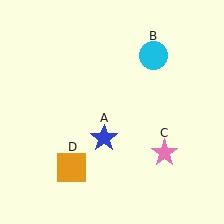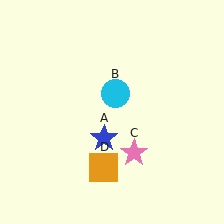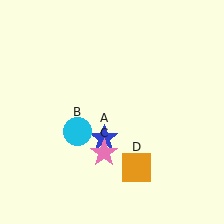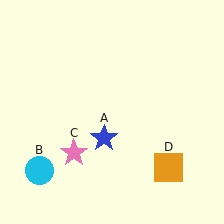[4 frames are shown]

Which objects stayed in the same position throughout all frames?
Blue star (object A) remained stationary.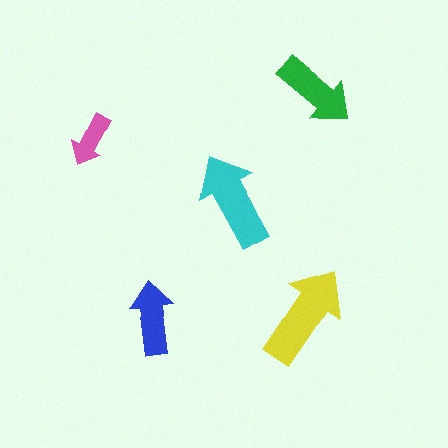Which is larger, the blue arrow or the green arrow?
The green one.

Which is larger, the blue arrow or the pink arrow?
The blue one.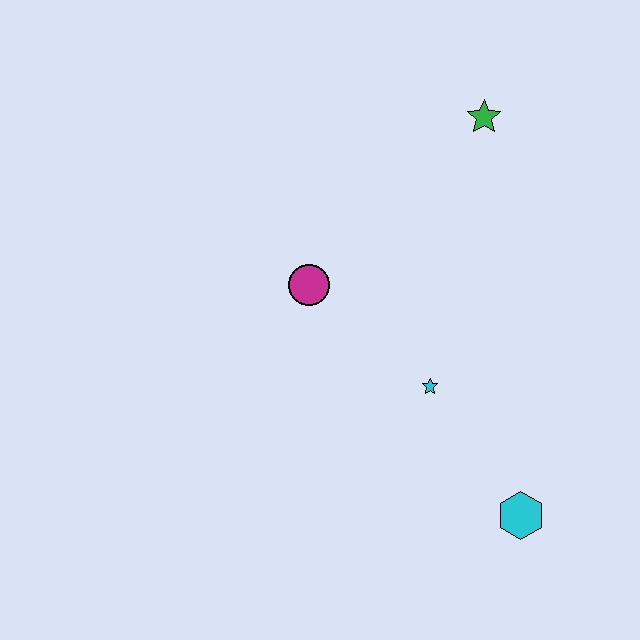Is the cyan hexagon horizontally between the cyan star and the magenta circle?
No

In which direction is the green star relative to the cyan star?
The green star is above the cyan star.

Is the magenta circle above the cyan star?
Yes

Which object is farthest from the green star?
The cyan hexagon is farthest from the green star.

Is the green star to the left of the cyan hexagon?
Yes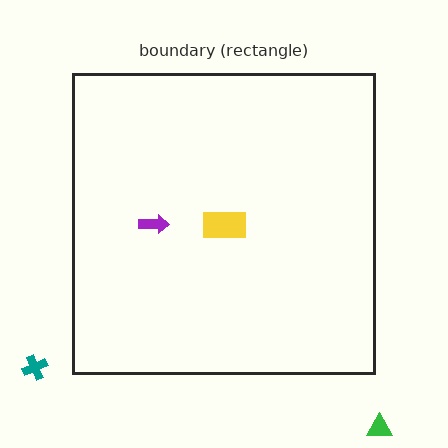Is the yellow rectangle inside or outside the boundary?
Inside.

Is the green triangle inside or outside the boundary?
Outside.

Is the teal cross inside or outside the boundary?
Outside.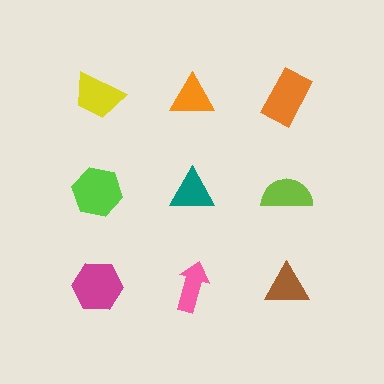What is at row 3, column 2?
A pink arrow.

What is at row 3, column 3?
A brown triangle.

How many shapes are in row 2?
3 shapes.